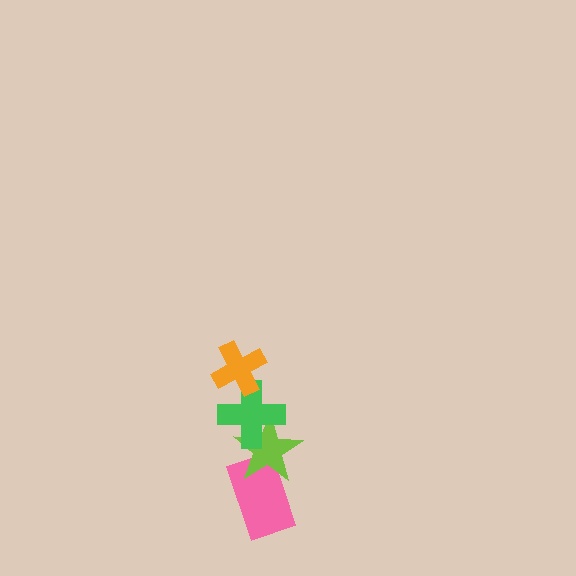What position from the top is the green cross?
The green cross is 2nd from the top.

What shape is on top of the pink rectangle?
The lime star is on top of the pink rectangle.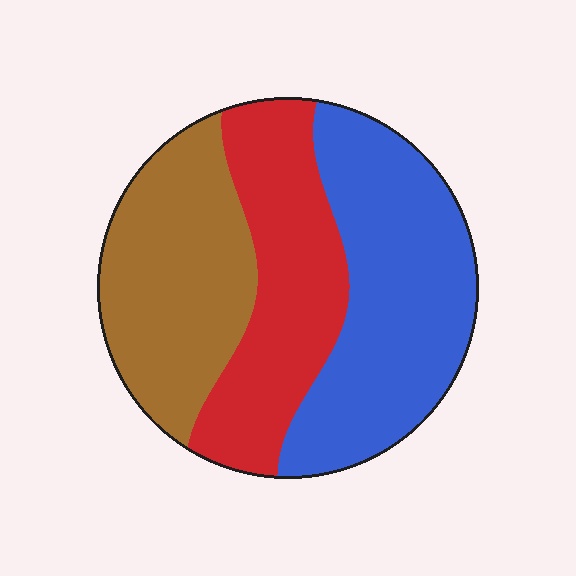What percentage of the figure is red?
Red takes up about one third (1/3) of the figure.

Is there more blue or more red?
Blue.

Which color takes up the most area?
Blue, at roughly 40%.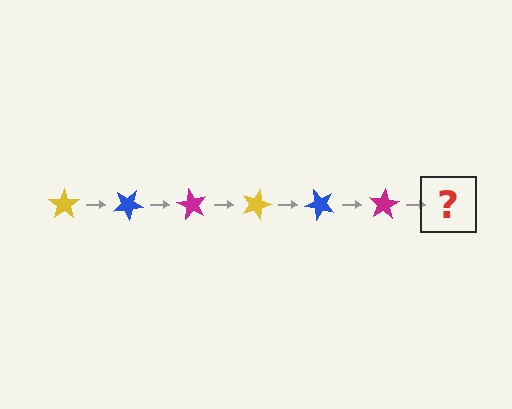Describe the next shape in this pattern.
It should be a yellow star, rotated 180 degrees from the start.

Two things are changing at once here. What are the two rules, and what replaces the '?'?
The two rules are that it rotates 30 degrees each step and the color cycles through yellow, blue, and magenta. The '?' should be a yellow star, rotated 180 degrees from the start.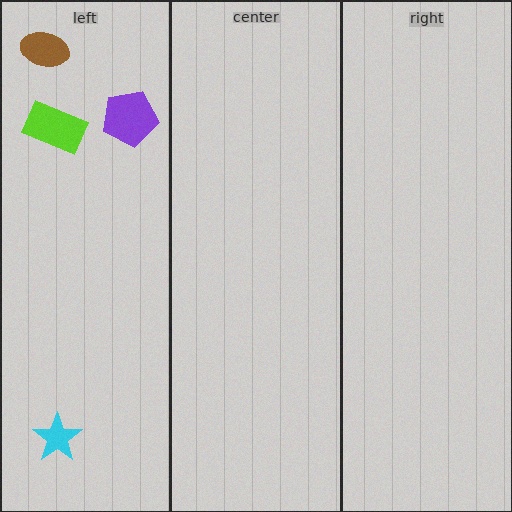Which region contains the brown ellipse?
The left region.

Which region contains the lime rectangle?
The left region.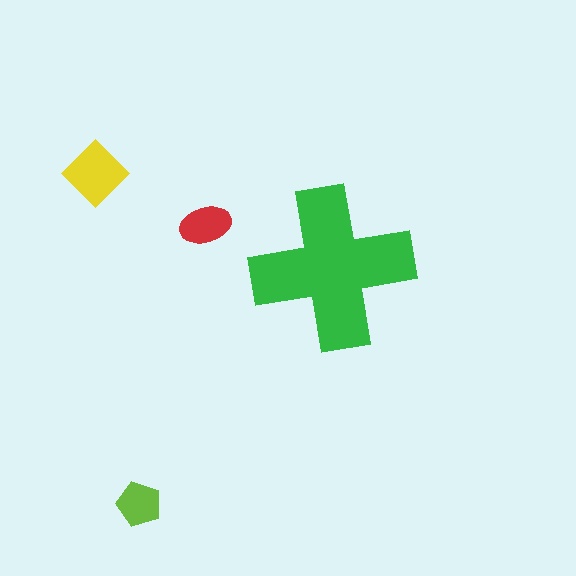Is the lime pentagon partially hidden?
No, the lime pentagon is fully visible.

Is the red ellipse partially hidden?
No, the red ellipse is fully visible.